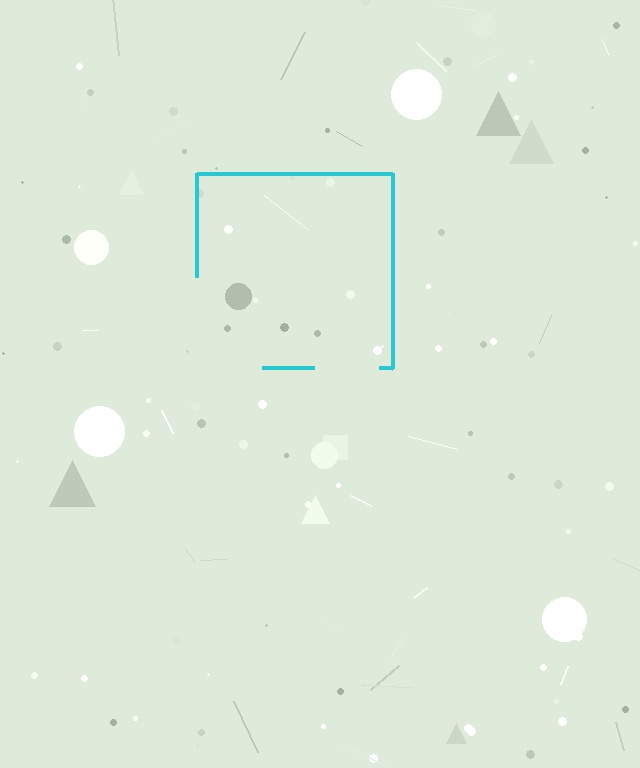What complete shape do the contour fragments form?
The contour fragments form a square.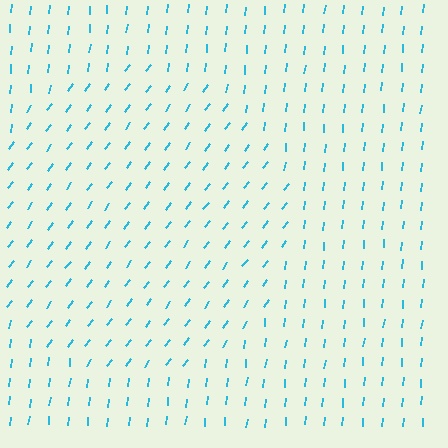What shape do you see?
I see a circle.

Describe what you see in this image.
The image is filled with small cyan line segments. A circle region in the image has lines oriented differently from the surrounding lines, creating a visible texture boundary.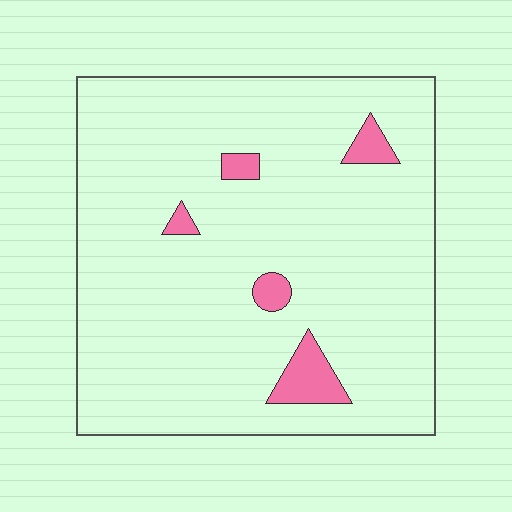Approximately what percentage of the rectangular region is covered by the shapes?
Approximately 5%.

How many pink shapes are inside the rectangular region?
5.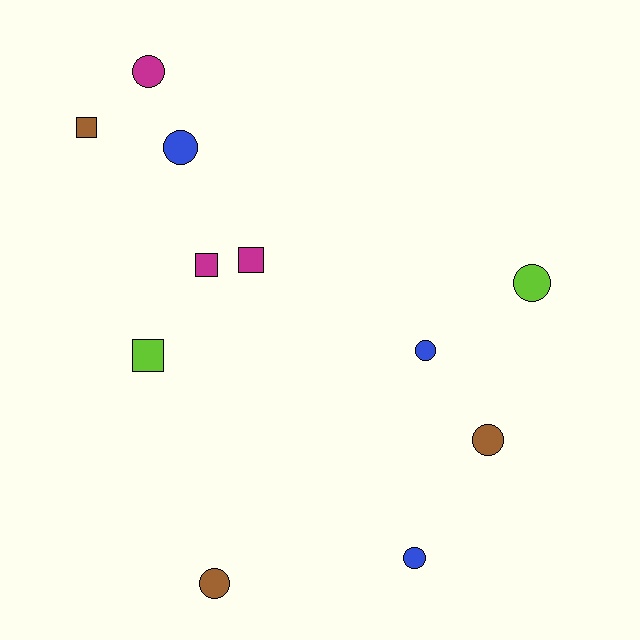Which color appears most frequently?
Brown, with 3 objects.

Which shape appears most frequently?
Circle, with 7 objects.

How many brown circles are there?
There are 2 brown circles.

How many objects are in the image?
There are 11 objects.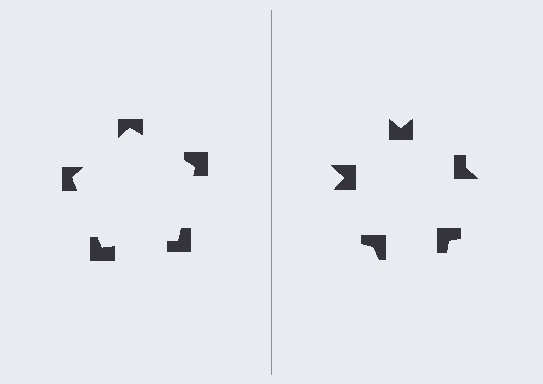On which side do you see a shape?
An illusory pentagon appears on the left side. On the right side the wedge cuts are rotated, so no coherent shape forms.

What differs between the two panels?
The notched squares are positioned identically on both sides; only the wedge orientations differ. On the left they align to a pentagon; on the right they are misaligned.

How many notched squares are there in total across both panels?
10 — 5 on each side.